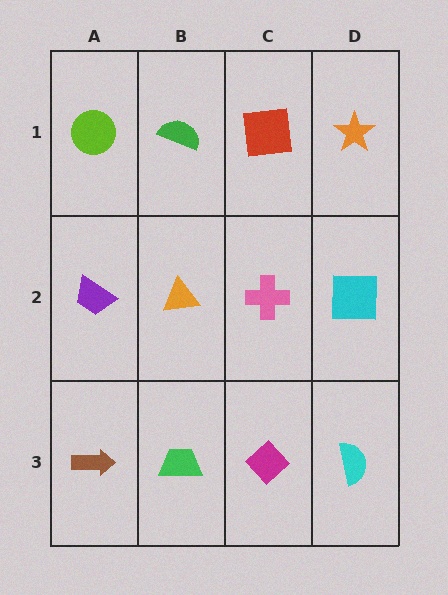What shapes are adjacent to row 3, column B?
An orange triangle (row 2, column B), a brown arrow (row 3, column A), a magenta diamond (row 3, column C).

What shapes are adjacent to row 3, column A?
A purple trapezoid (row 2, column A), a green trapezoid (row 3, column B).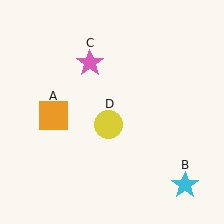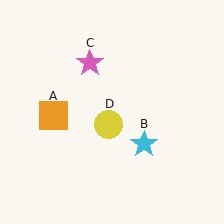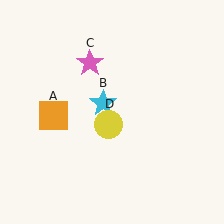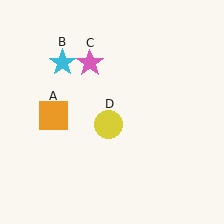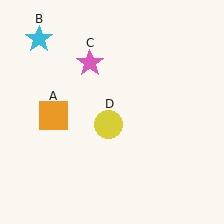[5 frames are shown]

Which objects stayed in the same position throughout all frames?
Orange square (object A) and pink star (object C) and yellow circle (object D) remained stationary.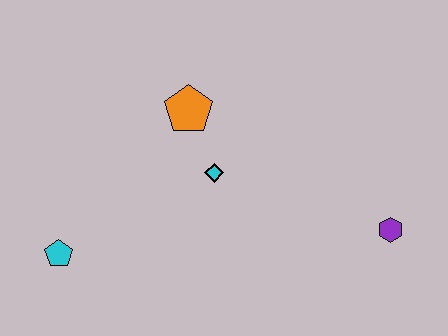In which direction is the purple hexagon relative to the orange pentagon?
The purple hexagon is to the right of the orange pentagon.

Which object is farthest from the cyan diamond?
The purple hexagon is farthest from the cyan diamond.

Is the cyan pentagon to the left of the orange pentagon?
Yes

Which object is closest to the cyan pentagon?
The cyan diamond is closest to the cyan pentagon.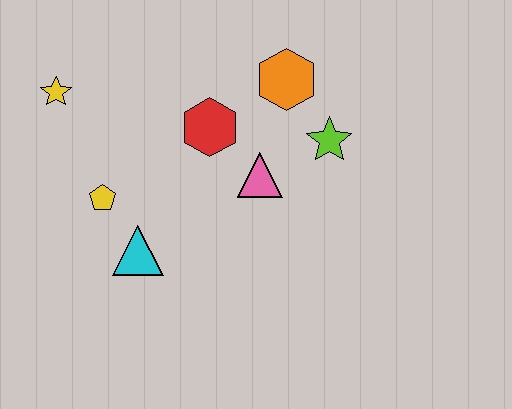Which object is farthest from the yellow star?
The lime star is farthest from the yellow star.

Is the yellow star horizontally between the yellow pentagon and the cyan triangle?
No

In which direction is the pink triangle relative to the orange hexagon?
The pink triangle is below the orange hexagon.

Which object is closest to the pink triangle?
The red hexagon is closest to the pink triangle.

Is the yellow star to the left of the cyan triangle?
Yes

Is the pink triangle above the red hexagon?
No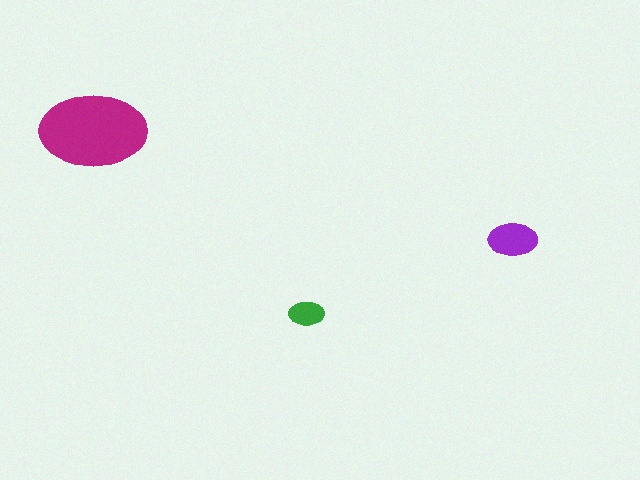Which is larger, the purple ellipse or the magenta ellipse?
The magenta one.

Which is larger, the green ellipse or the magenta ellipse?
The magenta one.